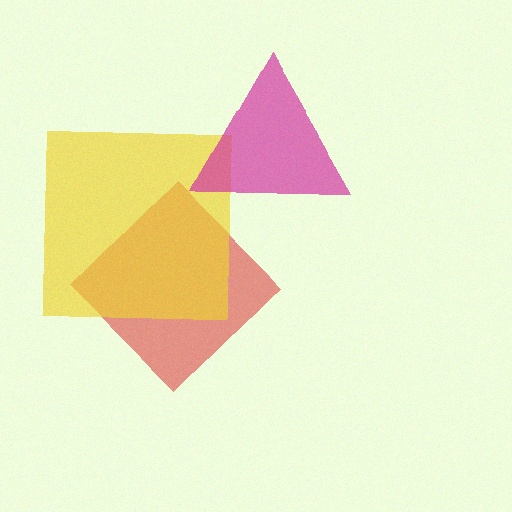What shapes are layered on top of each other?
The layered shapes are: a red diamond, a yellow square, a magenta triangle.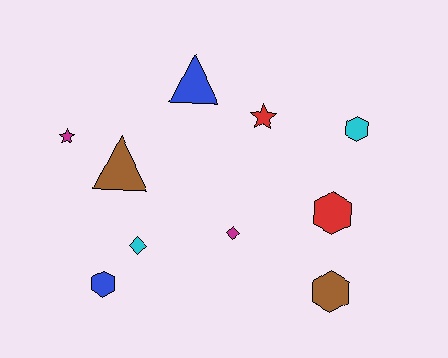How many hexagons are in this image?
There are 4 hexagons.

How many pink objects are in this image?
There are no pink objects.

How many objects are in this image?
There are 10 objects.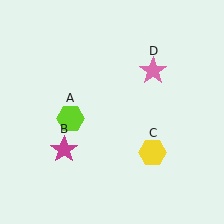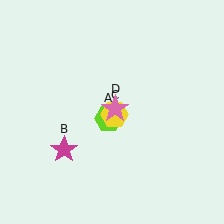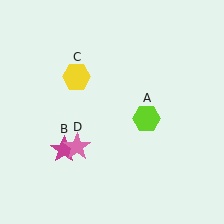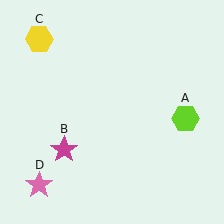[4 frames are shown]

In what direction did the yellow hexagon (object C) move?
The yellow hexagon (object C) moved up and to the left.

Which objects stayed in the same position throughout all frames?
Magenta star (object B) remained stationary.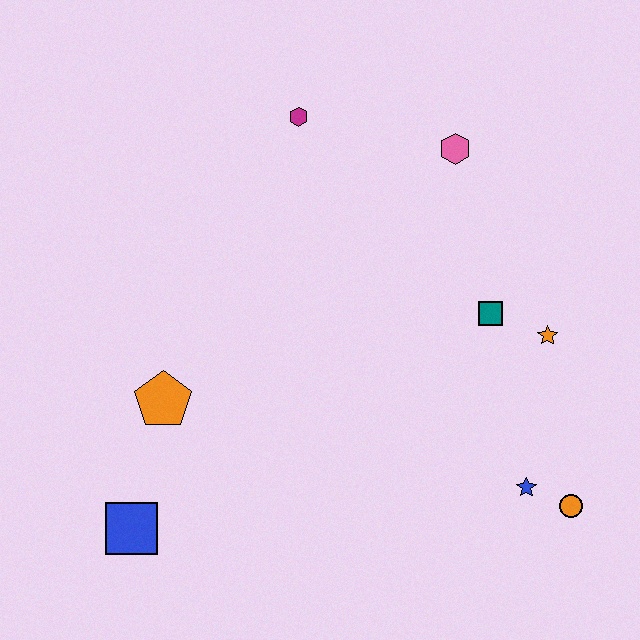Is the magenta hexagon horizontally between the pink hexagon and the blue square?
Yes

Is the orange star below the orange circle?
No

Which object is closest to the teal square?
The orange star is closest to the teal square.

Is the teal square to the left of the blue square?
No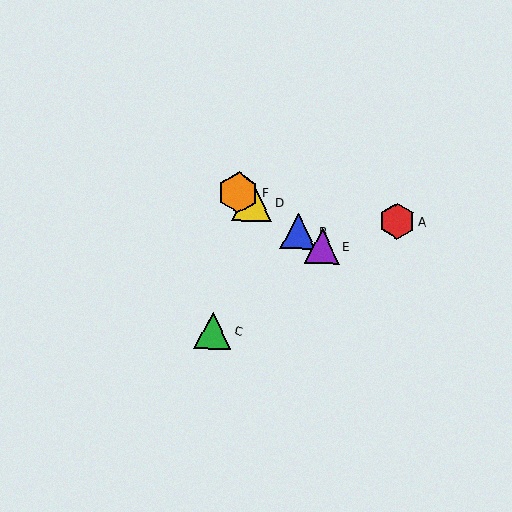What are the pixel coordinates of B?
Object B is at (298, 231).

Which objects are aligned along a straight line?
Objects B, D, E, F are aligned along a straight line.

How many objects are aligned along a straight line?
4 objects (B, D, E, F) are aligned along a straight line.